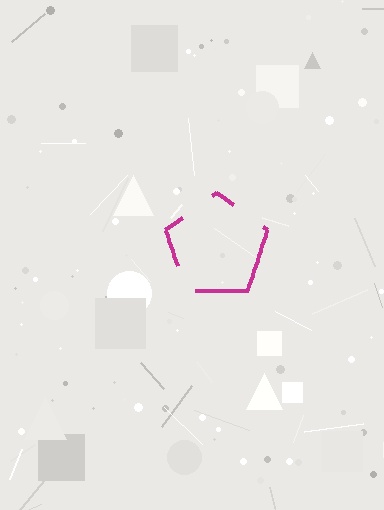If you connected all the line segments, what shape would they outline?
They would outline a pentagon.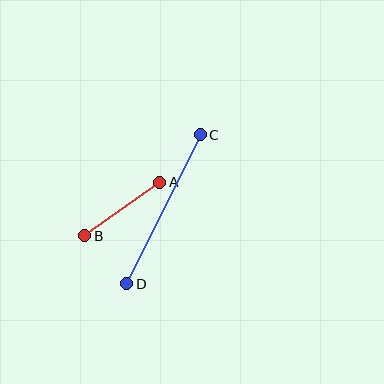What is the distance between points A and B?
The distance is approximately 92 pixels.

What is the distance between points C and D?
The distance is approximately 166 pixels.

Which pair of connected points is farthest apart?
Points C and D are farthest apart.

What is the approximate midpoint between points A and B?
The midpoint is at approximately (122, 209) pixels.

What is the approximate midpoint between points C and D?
The midpoint is at approximately (163, 209) pixels.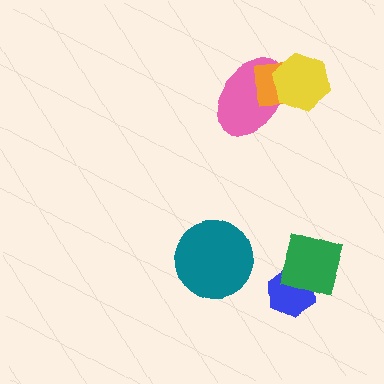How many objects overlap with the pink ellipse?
2 objects overlap with the pink ellipse.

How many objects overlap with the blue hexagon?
1 object overlaps with the blue hexagon.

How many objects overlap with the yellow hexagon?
2 objects overlap with the yellow hexagon.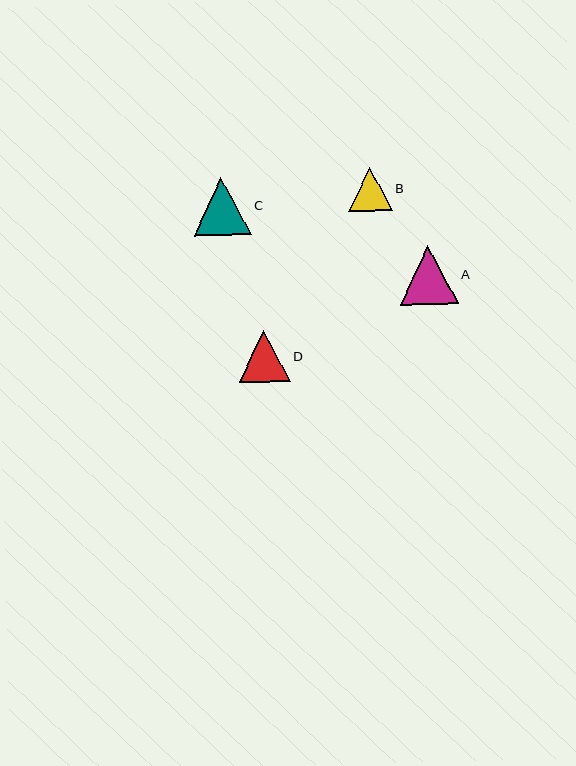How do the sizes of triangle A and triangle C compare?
Triangle A and triangle C are approximately the same size.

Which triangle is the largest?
Triangle A is the largest with a size of approximately 59 pixels.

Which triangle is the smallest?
Triangle B is the smallest with a size of approximately 44 pixels.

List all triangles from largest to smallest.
From largest to smallest: A, C, D, B.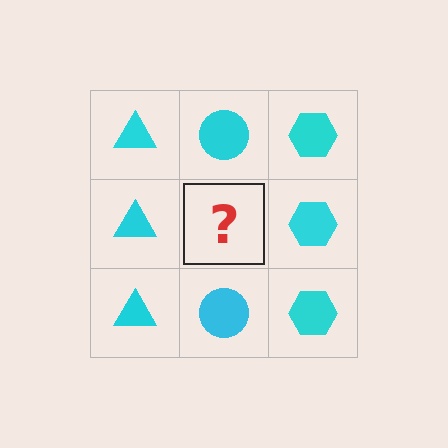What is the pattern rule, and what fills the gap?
The rule is that each column has a consistent shape. The gap should be filled with a cyan circle.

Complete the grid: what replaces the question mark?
The question mark should be replaced with a cyan circle.